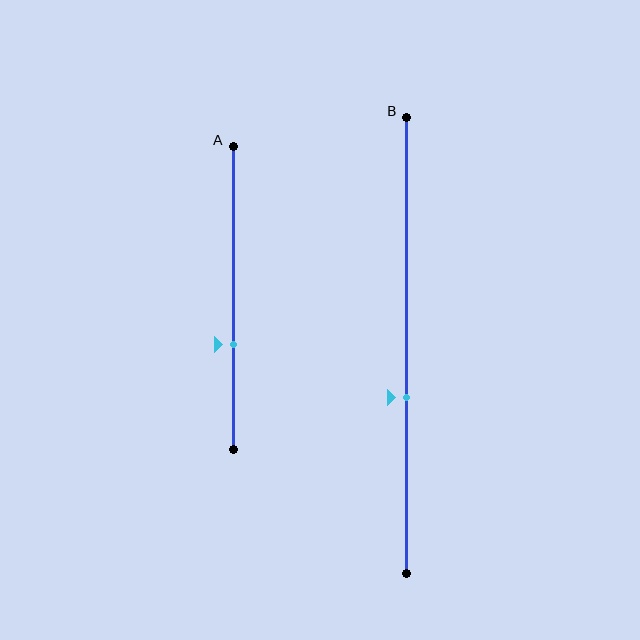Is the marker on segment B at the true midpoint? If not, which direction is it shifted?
No, the marker on segment B is shifted downward by about 11% of the segment length.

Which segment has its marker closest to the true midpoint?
Segment B has its marker closest to the true midpoint.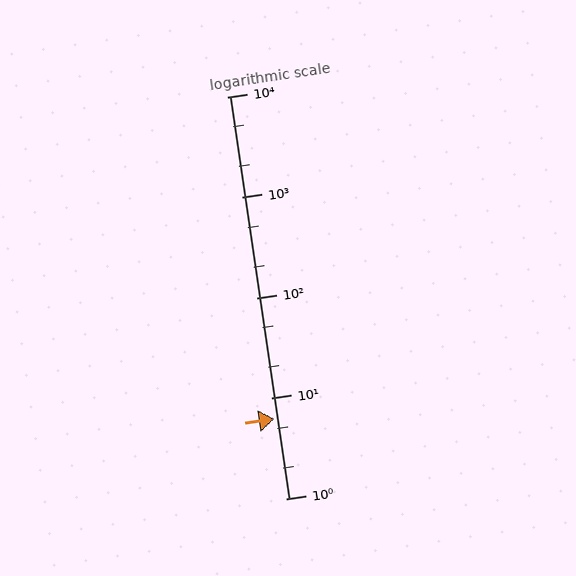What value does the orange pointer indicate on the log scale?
The pointer indicates approximately 6.2.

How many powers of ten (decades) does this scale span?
The scale spans 4 decades, from 1 to 10000.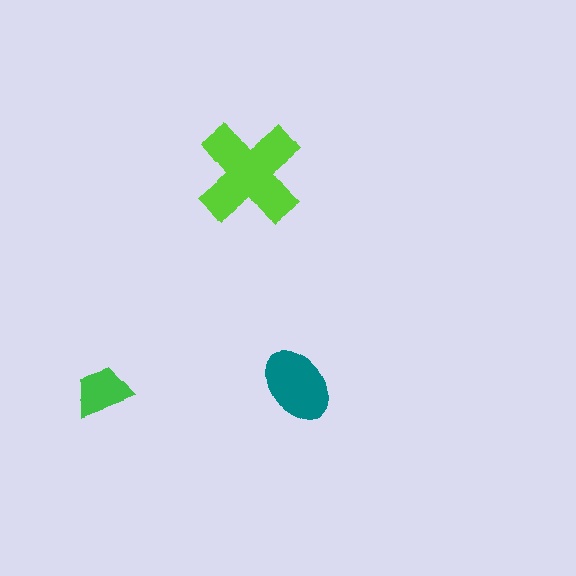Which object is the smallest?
The green trapezoid.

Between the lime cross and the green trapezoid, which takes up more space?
The lime cross.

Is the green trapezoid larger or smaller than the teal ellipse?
Smaller.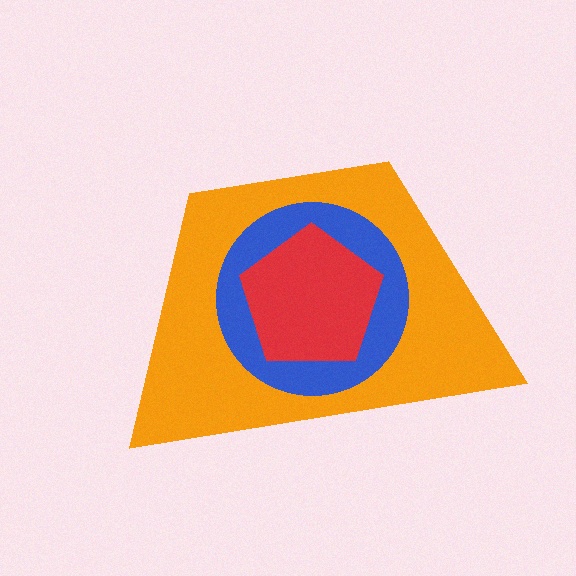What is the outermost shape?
The orange trapezoid.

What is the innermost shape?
The red pentagon.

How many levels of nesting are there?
3.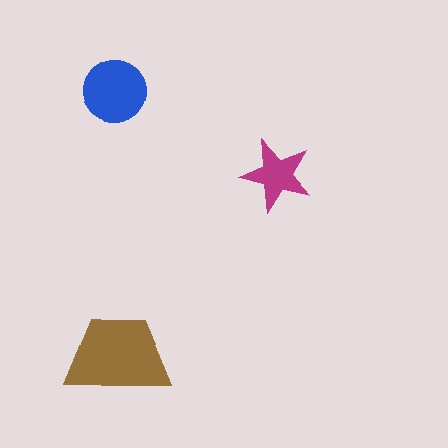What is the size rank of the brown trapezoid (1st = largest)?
1st.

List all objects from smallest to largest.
The magenta star, the blue circle, the brown trapezoid.